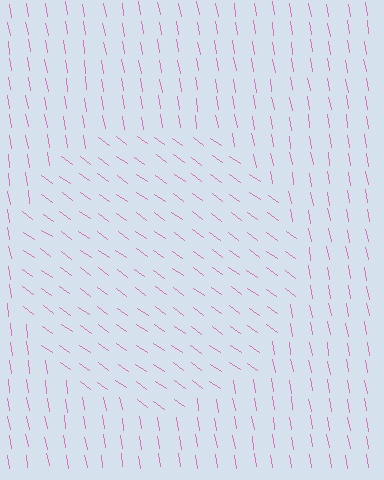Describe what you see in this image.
The image is filled with small pink line segments. A circle region in the image has lines oriented differently from the surrounding lines, creating a visible texture boundary.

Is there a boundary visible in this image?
Yes, there is a texture boundary formed by a change in line orientation.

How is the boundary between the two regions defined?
The boundary is defined purely by a change in line orientation (approximately 45 degrees difference). All lines are the same color and thickness.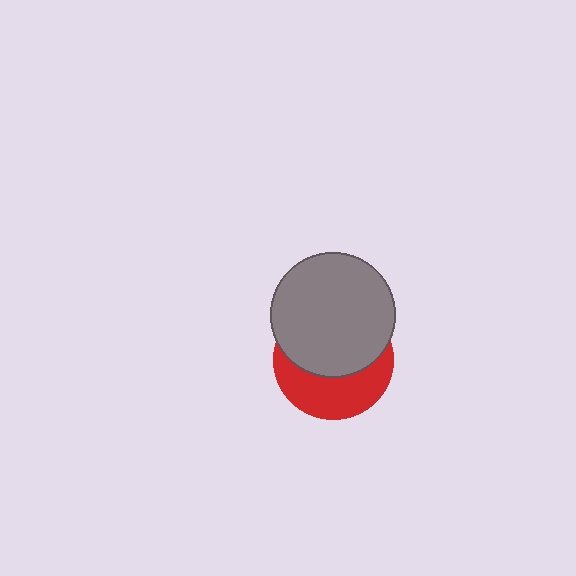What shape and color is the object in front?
The object in front is a gray circle.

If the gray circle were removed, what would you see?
You would see the complete red circle.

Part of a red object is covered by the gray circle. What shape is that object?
It is a circle.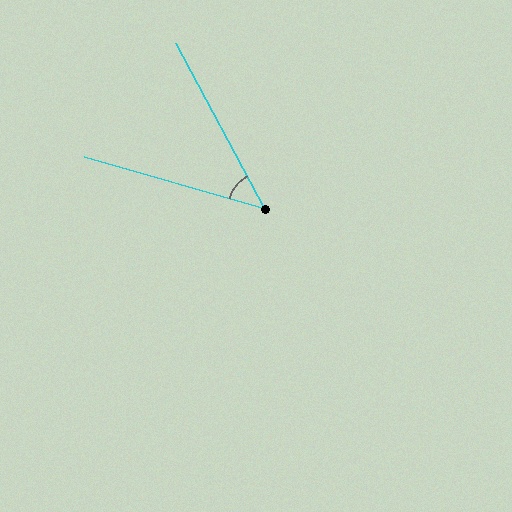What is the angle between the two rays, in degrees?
Approximately 46 degrees.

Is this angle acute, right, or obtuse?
It is acute.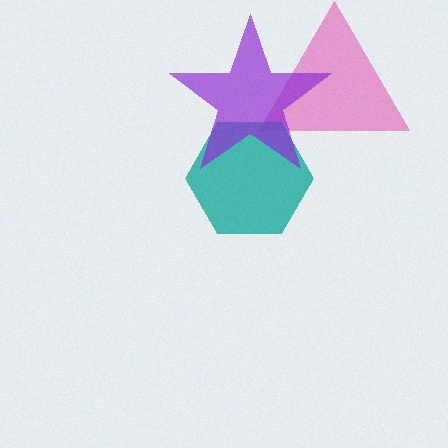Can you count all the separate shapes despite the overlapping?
Yes, there are 3 separate shapes.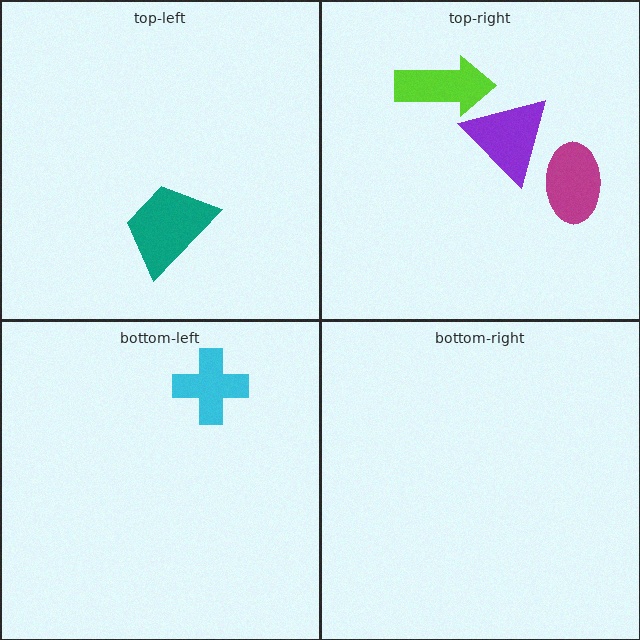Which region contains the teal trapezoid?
The top-left region.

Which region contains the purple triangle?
The top-right region.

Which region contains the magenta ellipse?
The top-right region.